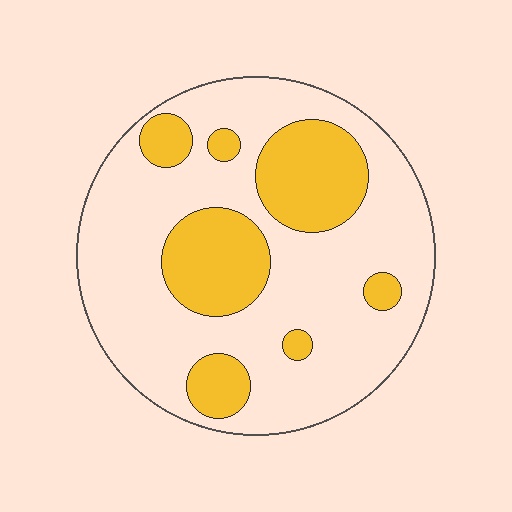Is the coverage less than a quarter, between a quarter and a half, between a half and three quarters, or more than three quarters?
Between a quarter and a half.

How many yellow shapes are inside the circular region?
7.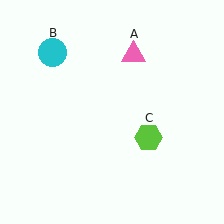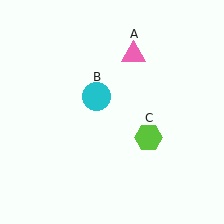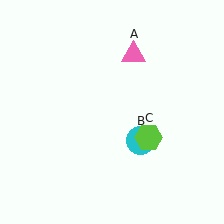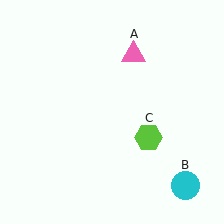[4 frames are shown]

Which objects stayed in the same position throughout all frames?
Pink triangle (object A) and lime hexagon (object C) remained stationary.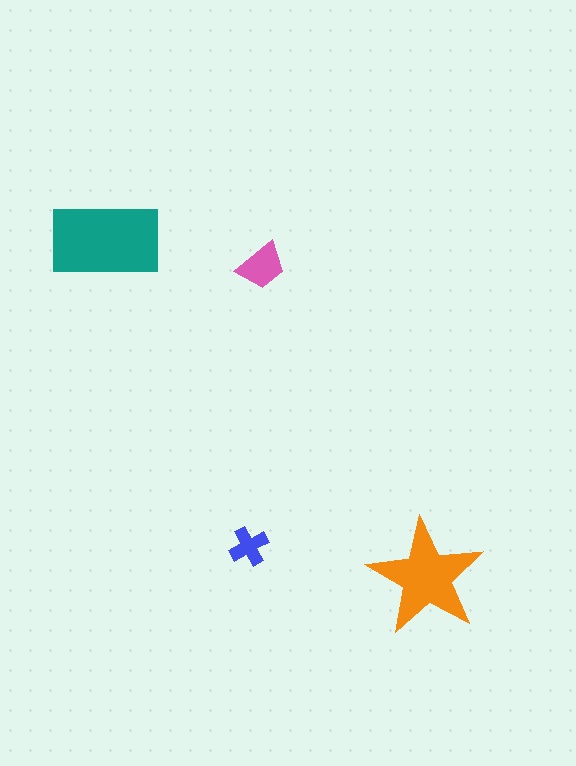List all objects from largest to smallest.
The teal rectangle, the orange star, the pink trapezoid, the blue cross.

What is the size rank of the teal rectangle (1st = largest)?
1st.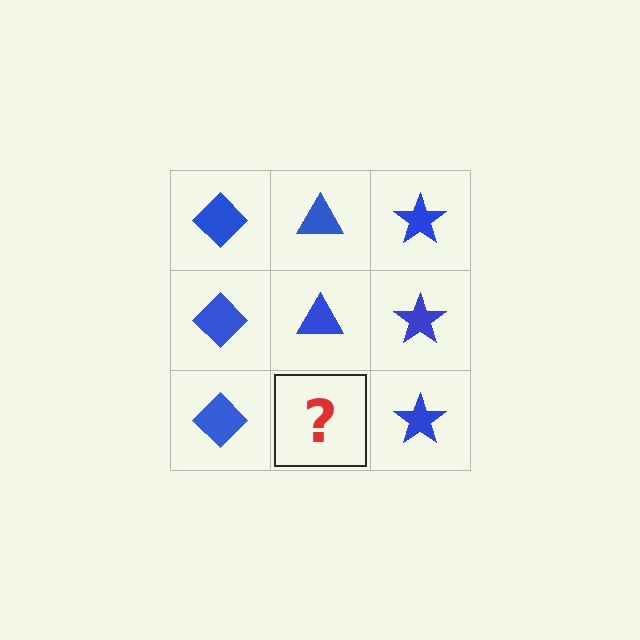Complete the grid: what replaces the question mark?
The question mark should be replaced with a blue triangle.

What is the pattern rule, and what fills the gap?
The rule is that each column has a consistent shape. The gap should be filled with a blue triangle.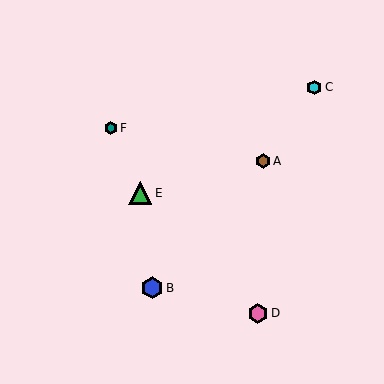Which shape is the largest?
The green triangle (labeled E) is the largest.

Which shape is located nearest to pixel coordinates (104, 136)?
The teal hexagon (labeled F) at (111, 128) is nearest to that location.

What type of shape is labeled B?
Shape B is a blue hexagon.